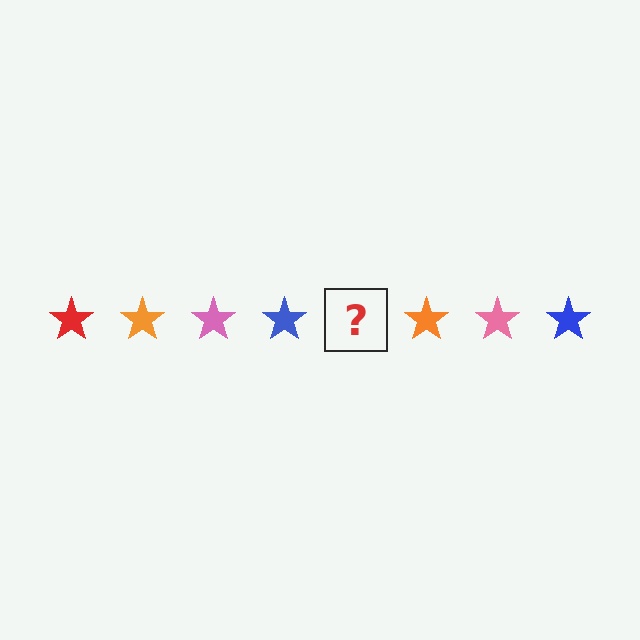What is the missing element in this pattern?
The missing element is a red star.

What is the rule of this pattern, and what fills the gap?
The rule is that the pattern cycles through red, orange, pink, blue stars. The gap should be filled with a red star.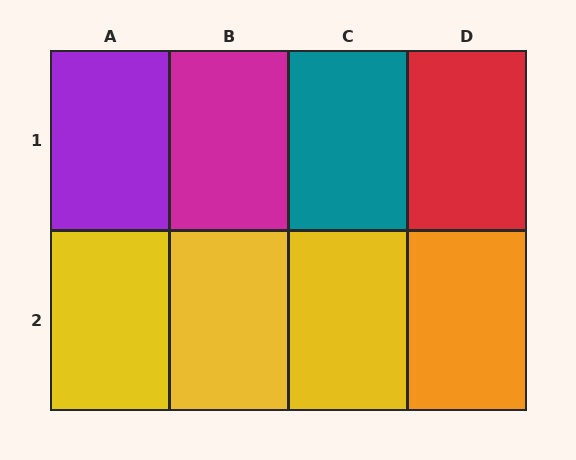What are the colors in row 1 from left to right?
Purple, magenta, teal, red.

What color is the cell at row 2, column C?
Yellow.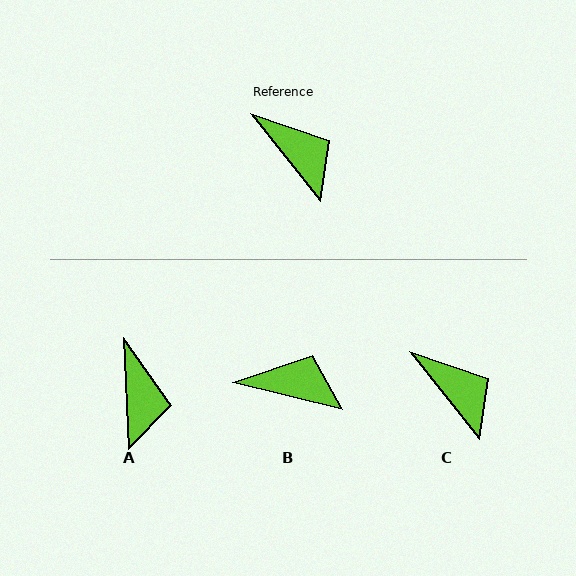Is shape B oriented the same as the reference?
No, it is off by about 38 degrees.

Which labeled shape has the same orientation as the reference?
C.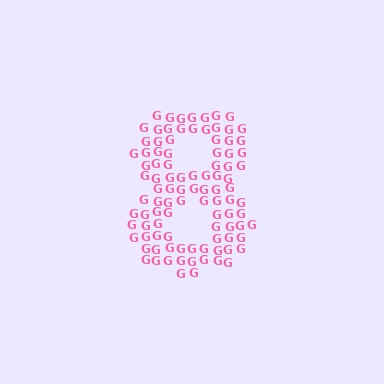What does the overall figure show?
The overall figure shows the digit 8.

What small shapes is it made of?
It is made of small letter G's.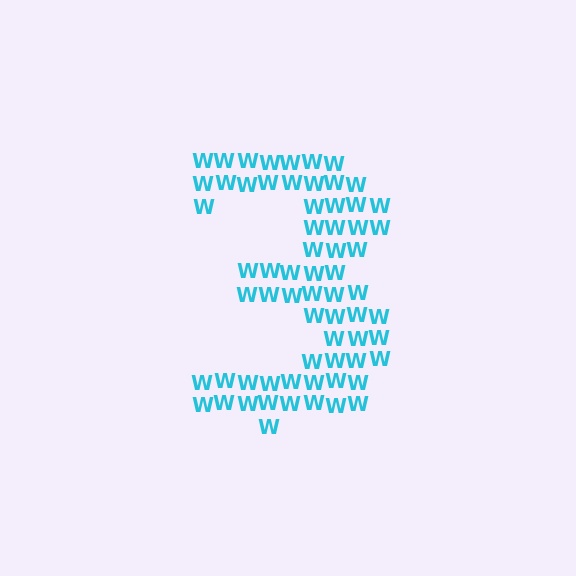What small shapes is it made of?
It is made of small letter W's.